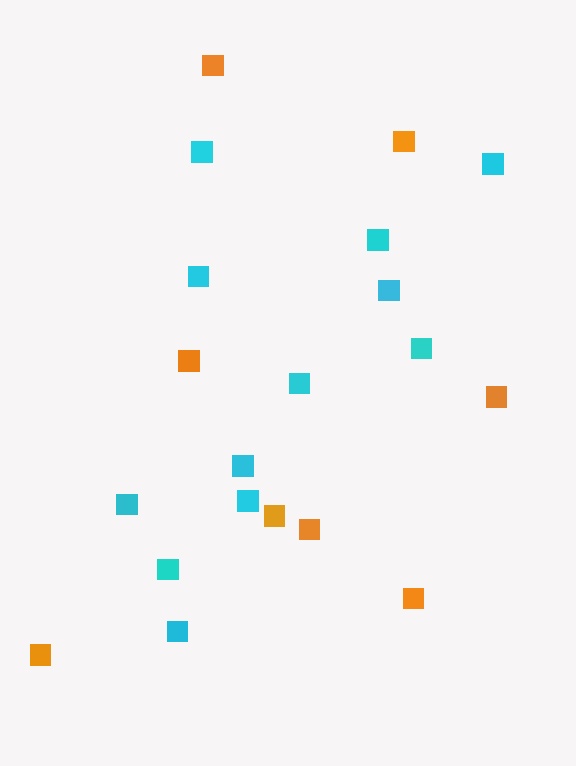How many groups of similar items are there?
There are 2 groups: one group of cyan squares (12) and one group of orange squares (8).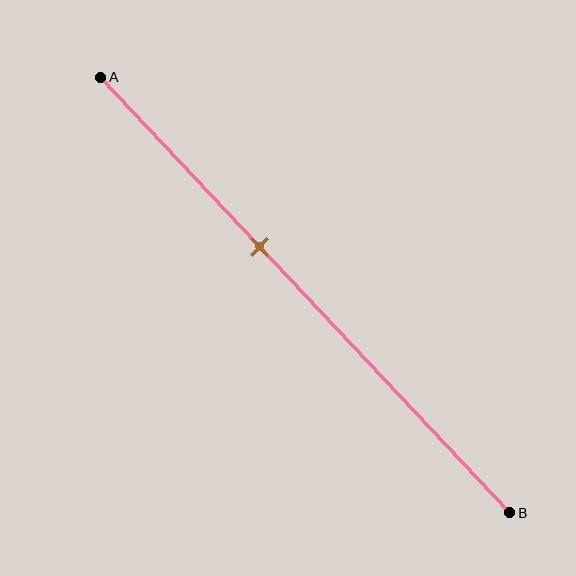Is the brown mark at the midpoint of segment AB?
No, the mark is at about 40% from A, not at the 50% midpoint.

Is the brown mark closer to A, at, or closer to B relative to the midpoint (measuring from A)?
The brown mark is closer to point A than the midpoint of segment AB.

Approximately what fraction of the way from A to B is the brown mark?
The brown mark is approximately 40% of the way from A to B.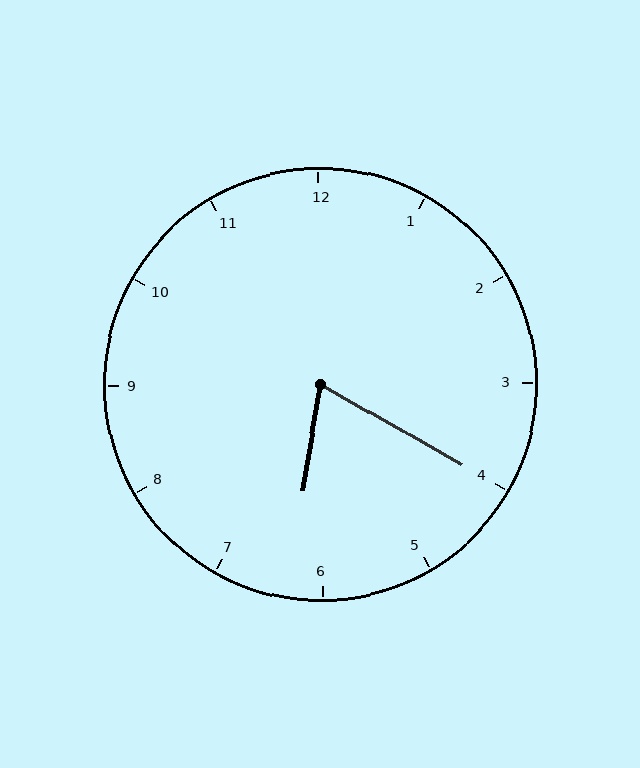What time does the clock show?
6:20.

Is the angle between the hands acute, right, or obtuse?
It is acute.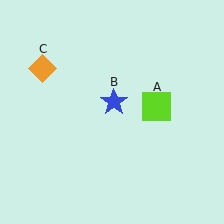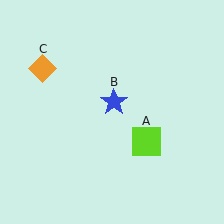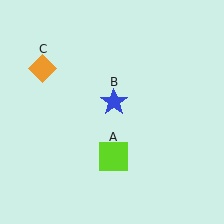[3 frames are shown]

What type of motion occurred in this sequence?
The lime square (object A) rotated clockwise around the center of the scene.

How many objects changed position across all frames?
1 object changed position: lime square (object A).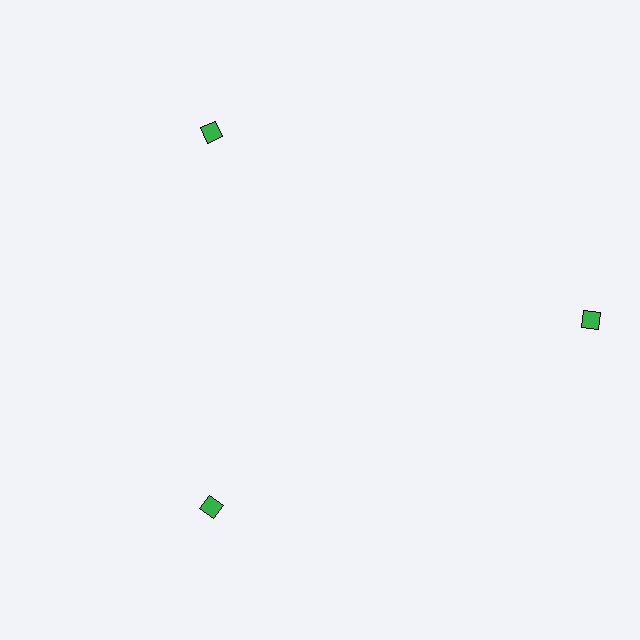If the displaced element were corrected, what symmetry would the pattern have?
It would have 3-fold rotational symmetry — the pattern would map onto itself every 120 degrees.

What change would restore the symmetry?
The symmetry would be restored by moving it inward, back onto the ring so that all 3 diamonds sit at equal angles and equal distance from the center.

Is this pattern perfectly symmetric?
No. The 3 green diamonds are arranged in a ring, but one element near the 3 o'clock position is pushed outward from the center, breaking the 3-fold rotational symmetry.